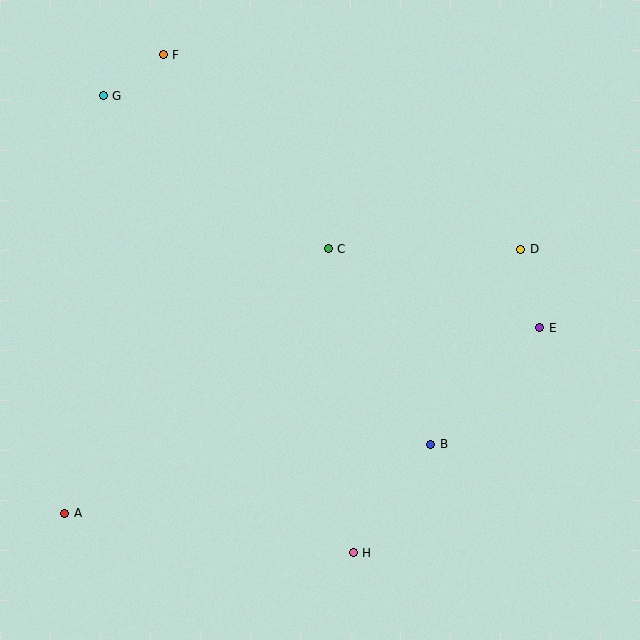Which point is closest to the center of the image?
Point C at (328, 249) is closest to the center.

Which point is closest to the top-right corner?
Point D is closest to the top-right corner.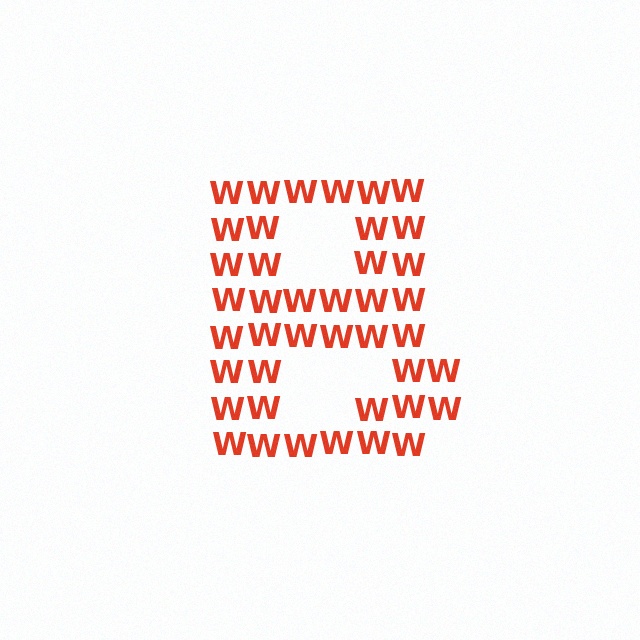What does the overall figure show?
The overall figure shows the letter B.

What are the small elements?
The small elements are letter W's.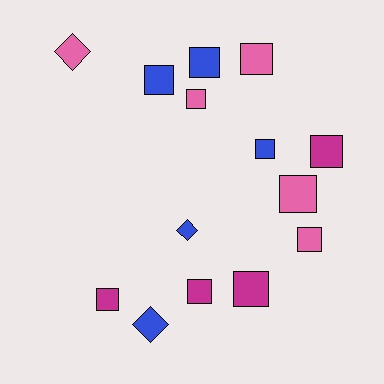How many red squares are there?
There are no red squares.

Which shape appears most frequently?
Square, with 11 objects.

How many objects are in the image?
There are 14 objects.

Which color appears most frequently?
Pink, with 5 objects.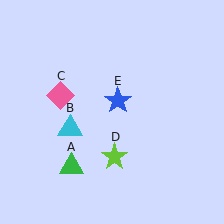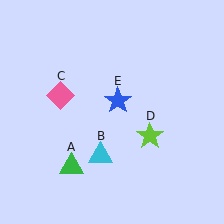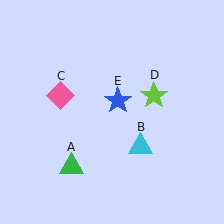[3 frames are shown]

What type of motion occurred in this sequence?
The cyan triangle (object B), lime star (object D) rotated counterclockwise around the center of the scene.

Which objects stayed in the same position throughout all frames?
Green triangle (object A) and pink diamond (object C) and blue star (object E) remained stationary.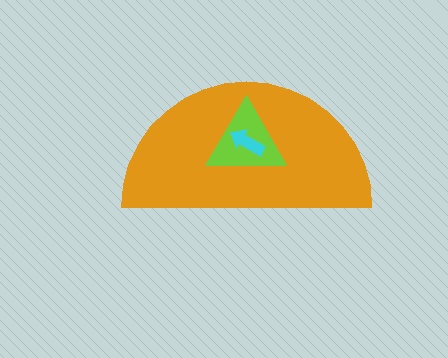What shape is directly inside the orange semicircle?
The lime triangle.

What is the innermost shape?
The cyan arrow.